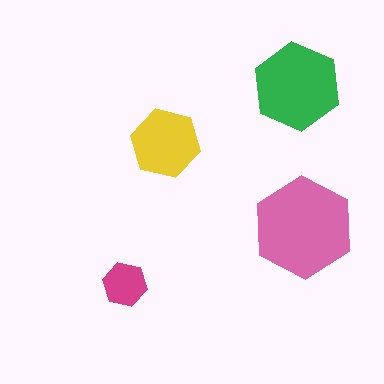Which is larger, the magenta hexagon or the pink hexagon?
The pink one.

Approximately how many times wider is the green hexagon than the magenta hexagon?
About 2 times wider.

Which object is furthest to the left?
The magenta hexagon is leftmost.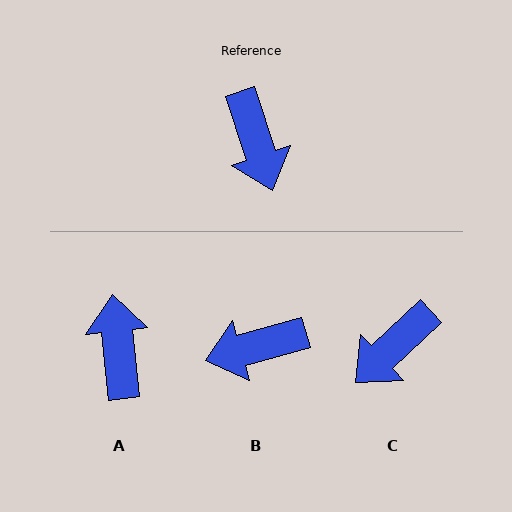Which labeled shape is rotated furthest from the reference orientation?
A, about 168 degrees away.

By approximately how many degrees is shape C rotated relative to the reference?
Approximately 65 degrees clockwise.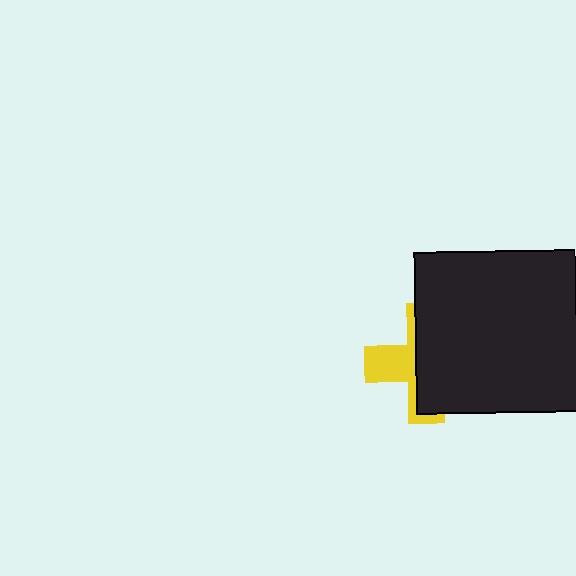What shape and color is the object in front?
The object in front is a black square.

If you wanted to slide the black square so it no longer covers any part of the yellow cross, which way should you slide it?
Slide it right — that is the most direct way to separate the two shapes.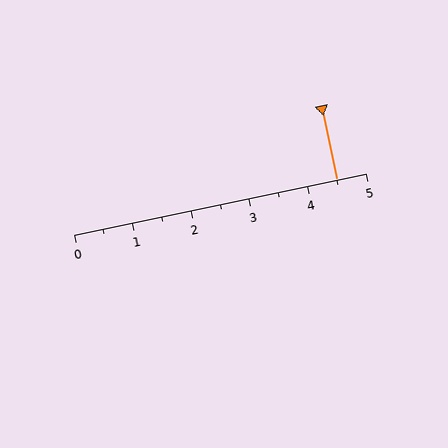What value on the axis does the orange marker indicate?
The marker indicates approximately 4.5.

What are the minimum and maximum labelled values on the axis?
The axis runs from 0 to 5.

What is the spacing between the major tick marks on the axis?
The major ticks are spaced 1 apart.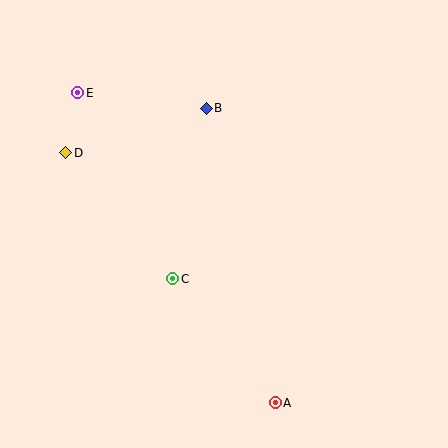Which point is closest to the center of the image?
Point C at (173, 279) is closest to the center.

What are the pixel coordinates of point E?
Point E is at (78, 93).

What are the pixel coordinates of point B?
Point B is at (206, 108).